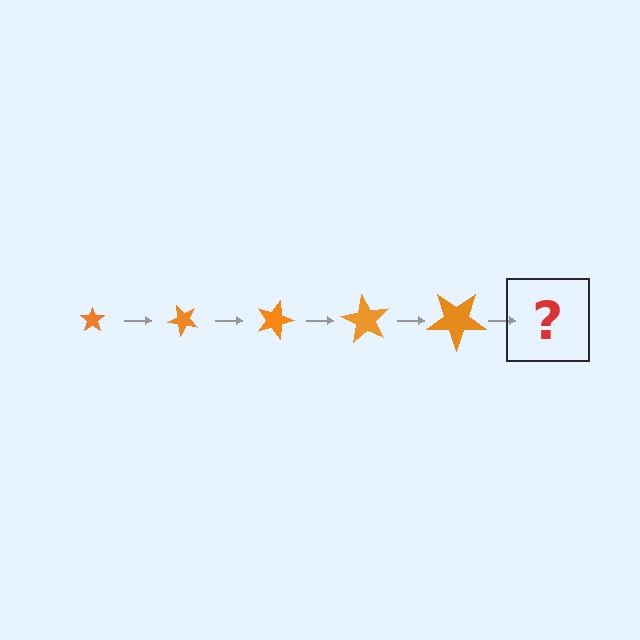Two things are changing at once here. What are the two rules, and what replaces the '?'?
The two rules are that the star grows larger each step and it rotates 45 degrees each step. The '?' should be a star, larger than the previous one and rotated 225 degrees from the start.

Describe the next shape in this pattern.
It should be a star, larger than the previous one and rotated 225 degrees from the start.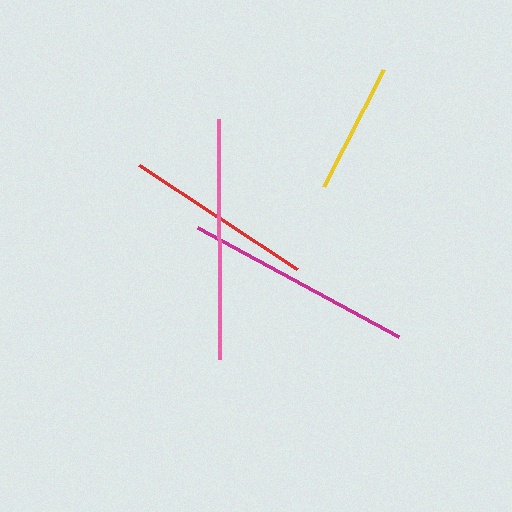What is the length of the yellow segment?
The yellow segment is approximately 131 pixels long.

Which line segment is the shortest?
The yellow line is the shortest at approximately 131 pixels.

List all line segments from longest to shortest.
From longest to shortest: pink, magenta, red, yellow.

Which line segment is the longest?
The pink line is the longest at approximately 240 pixels.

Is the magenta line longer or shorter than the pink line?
The pink line is longer than the magenta line.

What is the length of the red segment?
The red segment is approximately 189 pixels long.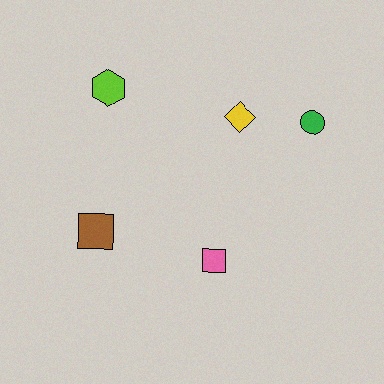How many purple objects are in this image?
There are no purple objects.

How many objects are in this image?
There are 5 objects.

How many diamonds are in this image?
There is 1 diamond.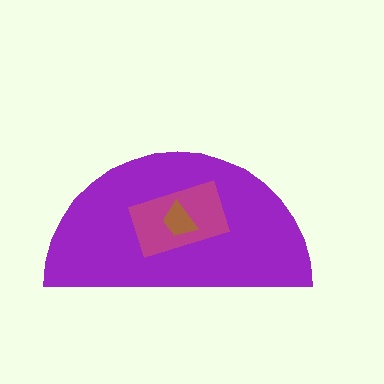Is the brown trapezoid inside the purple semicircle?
Yes.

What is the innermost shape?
The brown trapezoid.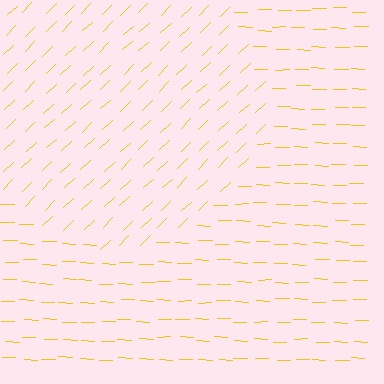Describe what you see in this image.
The image is filled with small yellow line segments. A circle region in the image has lines oriented differently from the surrounding lines, creating a visible texture boundary.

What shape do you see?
I see a circle.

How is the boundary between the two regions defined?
The boundary is defined purely by a change in line orientation (approximately 45 degrees difference). All lines are the same color and thickness.